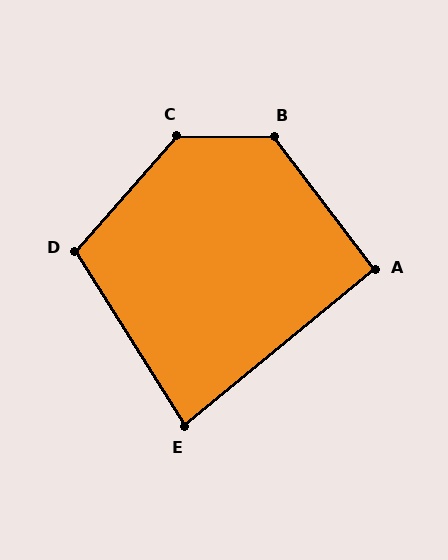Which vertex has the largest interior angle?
C, at approximately 131 degrees.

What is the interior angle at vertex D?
Approximately 107 degrees (obtuse).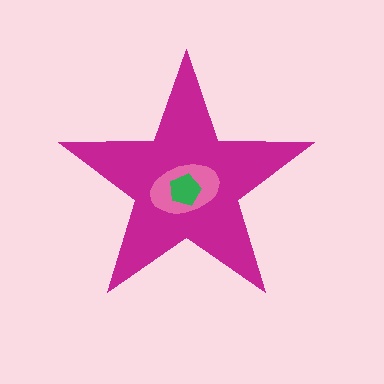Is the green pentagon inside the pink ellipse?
Yes.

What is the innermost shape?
The green pentagon.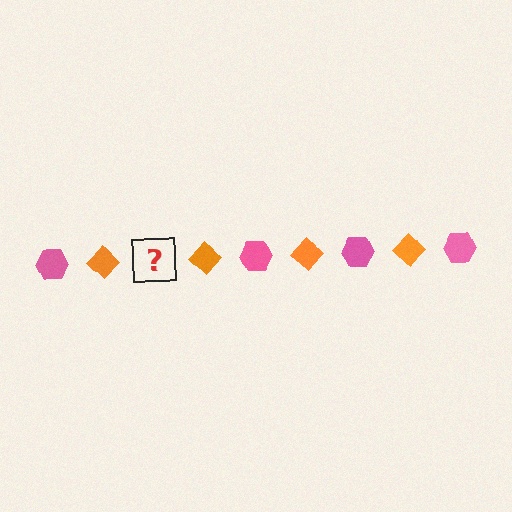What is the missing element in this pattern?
The missing element is a pink hexagon.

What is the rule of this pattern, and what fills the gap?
The rule is that the pattern alternates between pink hexagon and orange diamond. The gap should be filled with a pink hexagon.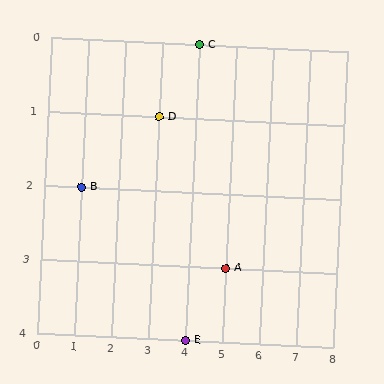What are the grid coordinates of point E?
Point E is at grid coordinates (4, 4).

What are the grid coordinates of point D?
Point D is at grid coordinates (3, 1).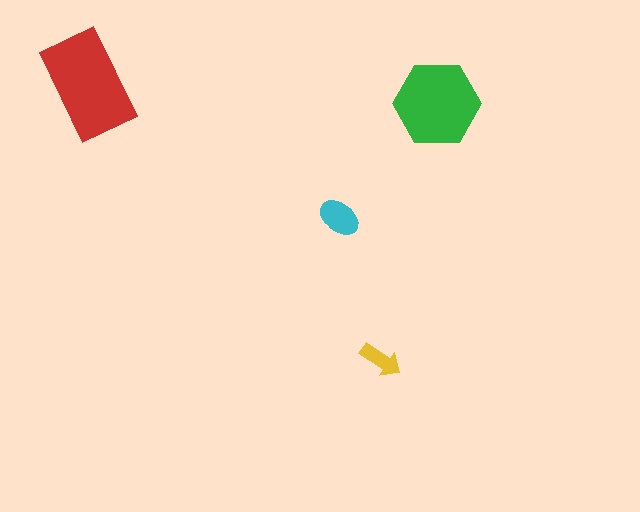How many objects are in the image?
There are 4 objects in the image.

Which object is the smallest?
The yellow arrow.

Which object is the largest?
The red rectangle.